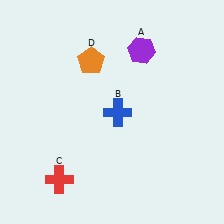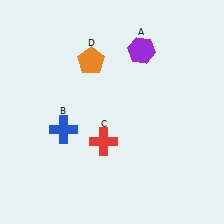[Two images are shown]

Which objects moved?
The objects that moved are: the blue cross (B), the red cross (C).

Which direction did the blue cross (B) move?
The blue cross (B) moved left.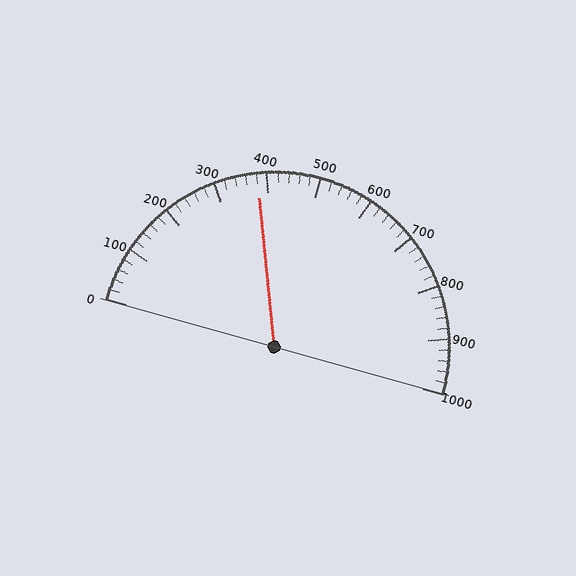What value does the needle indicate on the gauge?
The needle indicates approximately 380.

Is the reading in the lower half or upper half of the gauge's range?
The reading is in the lower half of the range (0 to 1000).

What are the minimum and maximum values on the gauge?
The gauge ranges from 0 to 1000.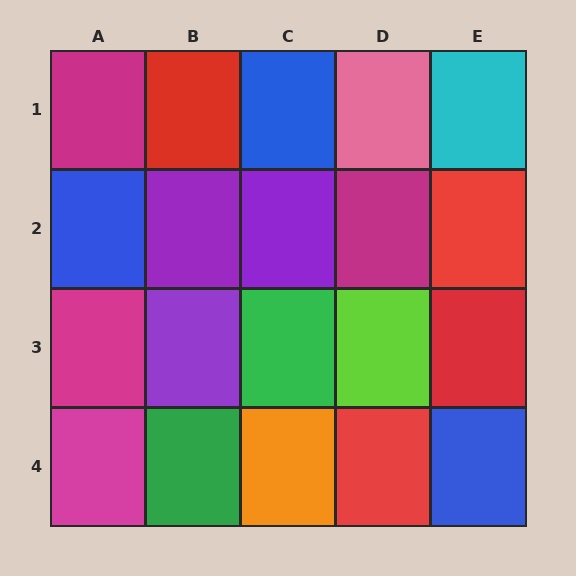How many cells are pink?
1 cell is pink.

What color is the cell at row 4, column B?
Green.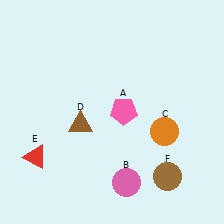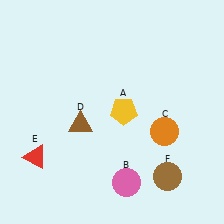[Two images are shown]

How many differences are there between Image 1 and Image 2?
There is 1 difference between the two images.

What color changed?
The pentagon (A) changed from pink in Image 1 to yellow in Image 2.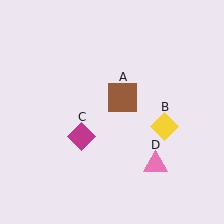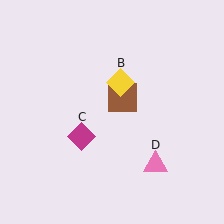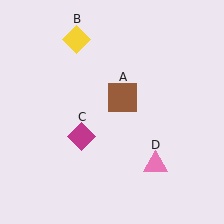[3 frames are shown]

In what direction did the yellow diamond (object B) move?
The yellow diamond (object B) moved up and to the left.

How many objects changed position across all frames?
1 object changed position: yellow diamond (object B).